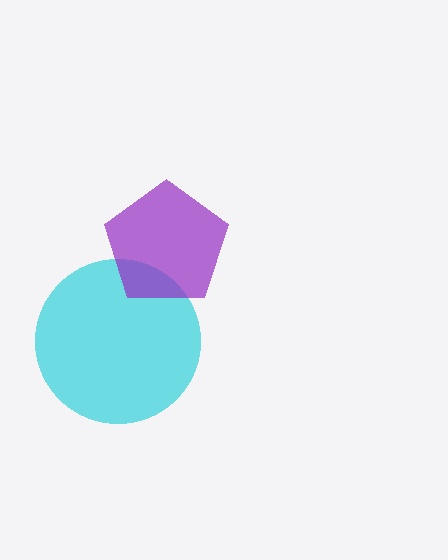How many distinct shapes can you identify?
There are 2 distinct shapes: a cyan circle, a purple pentagon.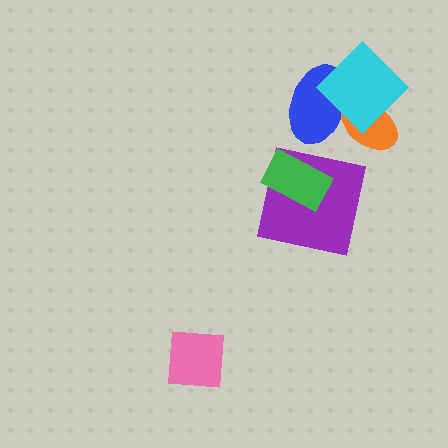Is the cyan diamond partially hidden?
No, no other shape covers it.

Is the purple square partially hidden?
Yes, it is partially covered by another shape.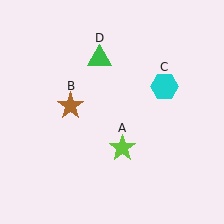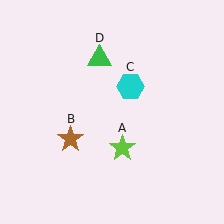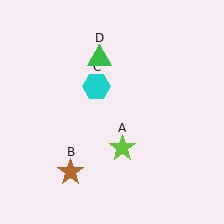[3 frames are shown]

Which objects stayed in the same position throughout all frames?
Lime star (object A) and green triangle (object D) remained stationary.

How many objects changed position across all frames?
2 objects changed position: brown star (object B), cyan hexagon (object C).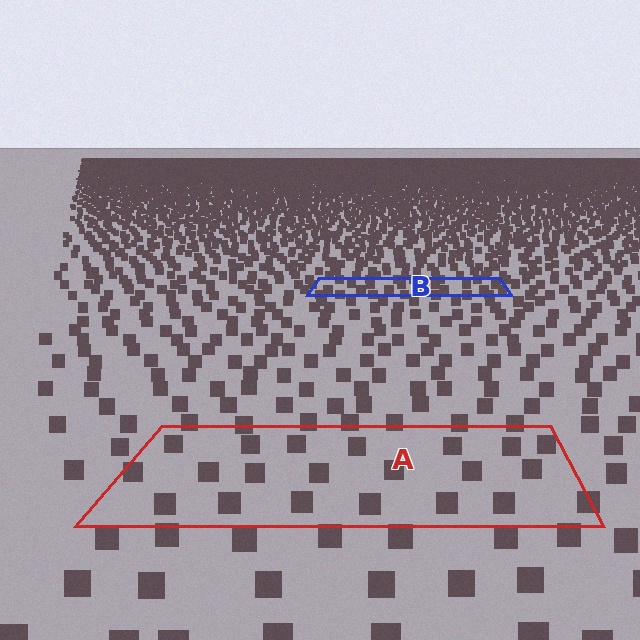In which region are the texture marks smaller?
The texture marks are smaller in region B, because it is farther away.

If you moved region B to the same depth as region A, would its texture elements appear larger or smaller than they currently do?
They would appear larger. At a closer depth, the same texture elements are projected at a bigger on-screen size.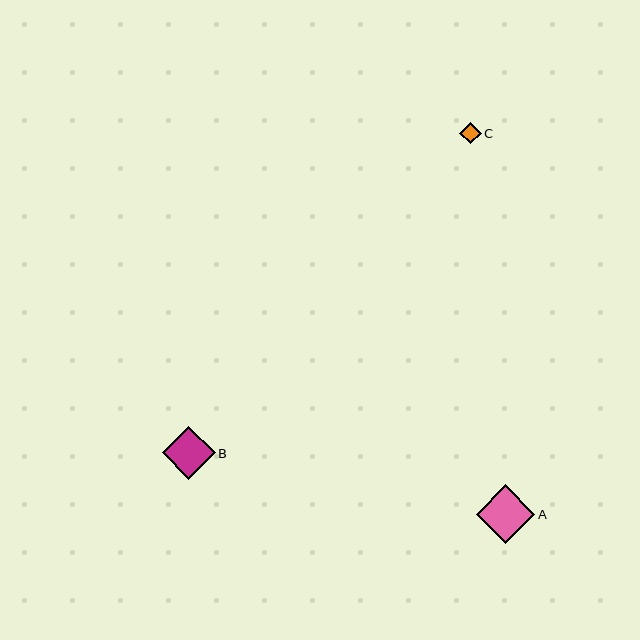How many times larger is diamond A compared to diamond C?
Diamond A is approximately 2.8 times the size of diamond C.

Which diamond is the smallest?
Diamond C is the smallest with a size of approximately 21 pixels.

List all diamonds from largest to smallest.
From largest to smallest: A, B, C.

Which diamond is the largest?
Diamond A is the largest with a size of approximately 59 pixels.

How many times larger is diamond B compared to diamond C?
Diamond B is approximately 2.5 times the size of diamond C.